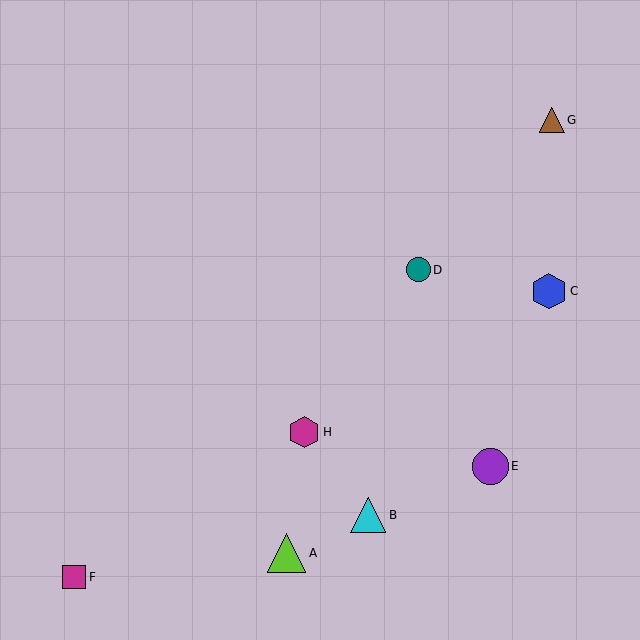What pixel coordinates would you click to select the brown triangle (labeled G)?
Click at (552, 120) to select the brown triangle G.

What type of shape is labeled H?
Shape H is a magenta hexagon.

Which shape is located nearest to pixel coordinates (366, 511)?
The cyan triangle (labeled B) at (368, 515) is nearest to that location.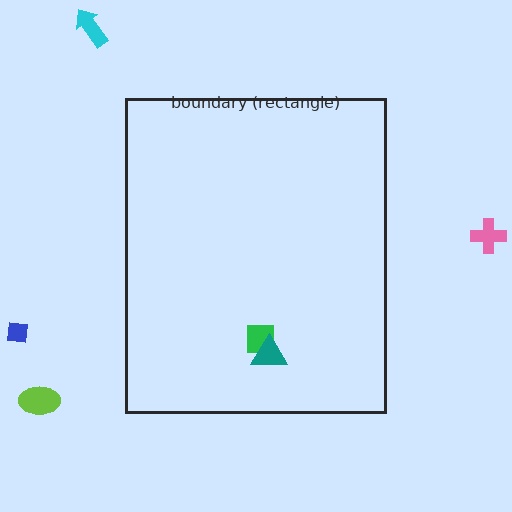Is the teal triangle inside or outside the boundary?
Inside.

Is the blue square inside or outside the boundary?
Outside.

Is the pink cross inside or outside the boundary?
Outside.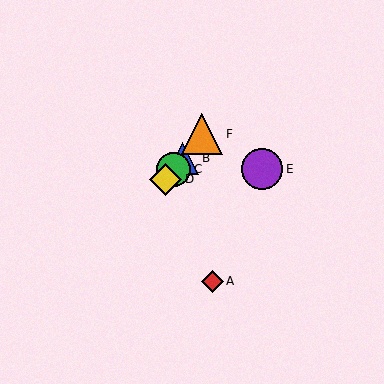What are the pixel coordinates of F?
Object F is at (202, 134).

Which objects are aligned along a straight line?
Objects B, C, D, F are aligned along a straight line.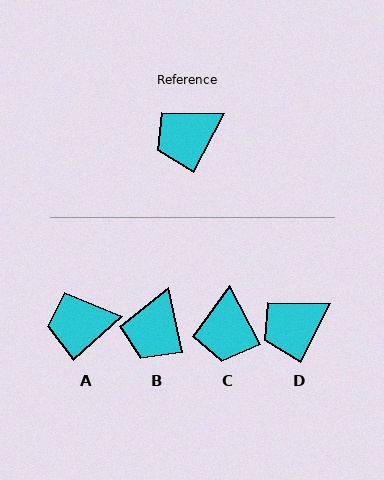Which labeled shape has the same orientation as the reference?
D.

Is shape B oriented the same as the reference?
No, it is off by about 40 degrees.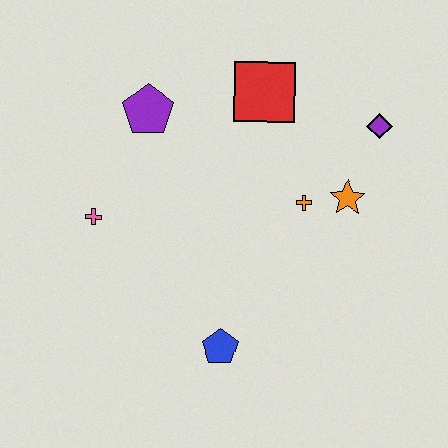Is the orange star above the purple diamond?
No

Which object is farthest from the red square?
The blue pentagon is farthest from the red square.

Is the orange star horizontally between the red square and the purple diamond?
Yes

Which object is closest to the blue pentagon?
The orange cross is closest to the blue pentagon.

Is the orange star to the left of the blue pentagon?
No